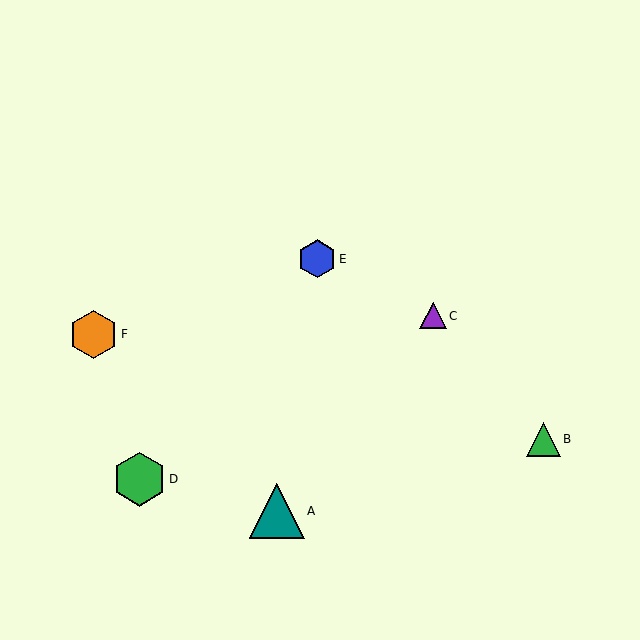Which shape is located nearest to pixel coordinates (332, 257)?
The blue hexagon (labeled E) at (317, 259) is nearest to that location.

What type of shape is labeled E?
Shape E is a blue hexagon.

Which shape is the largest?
The teal triangle (labeled A) is the largest.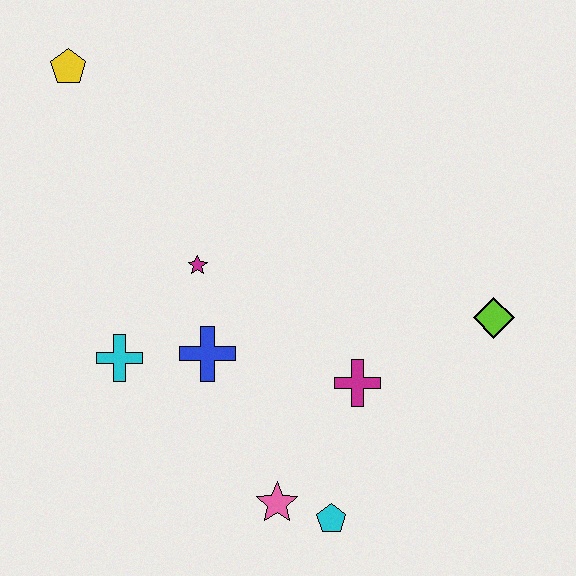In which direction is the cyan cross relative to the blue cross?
The cyan cross is to the left of the blue cross.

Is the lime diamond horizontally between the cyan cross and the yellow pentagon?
No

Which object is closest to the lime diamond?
The magenta cross is closest to the lime diamond.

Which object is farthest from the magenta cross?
The yellow pentagon is farthest from the magenta cross.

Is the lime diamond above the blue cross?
Yes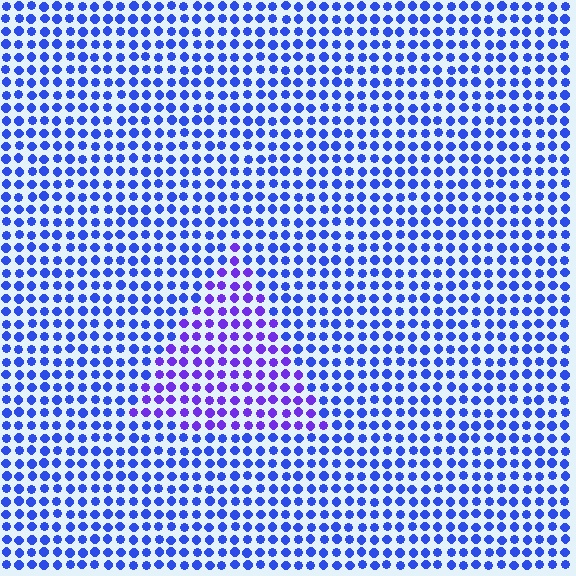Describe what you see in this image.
The image is filled with small blue elements in a uniform arrangement. A triangle-shaped region is visible where the elements are tinted to a slightly different hue, forming a subtle color boundary.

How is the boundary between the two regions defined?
The boundary is defined purely by a slight shift in hue (about 32 degrees). Spacing, size, and orientation are identical on both sides.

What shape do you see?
I see a triangle.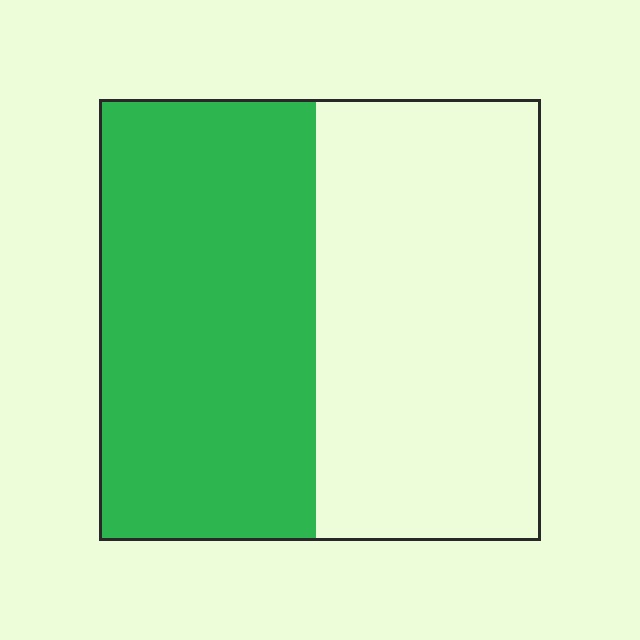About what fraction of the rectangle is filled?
About one half (1/2).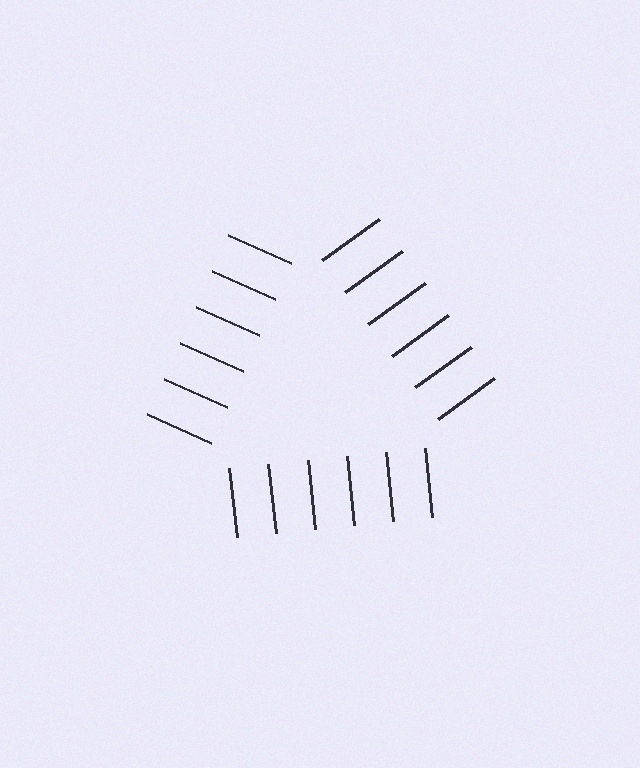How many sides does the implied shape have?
3 sides — the line-ends trace a triangle.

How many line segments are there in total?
18 — 6 along each of the 3 edges.